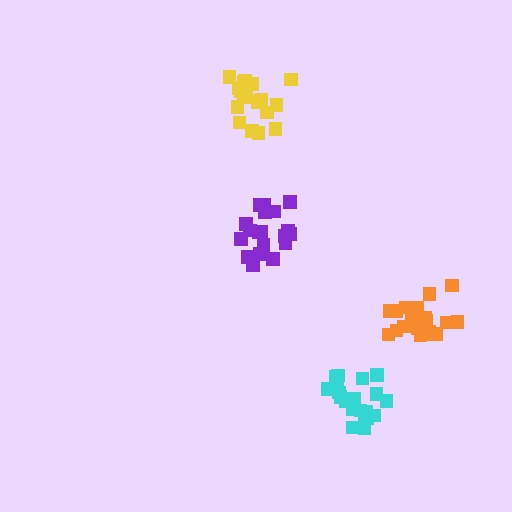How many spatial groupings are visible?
There are 4 spatial groupings.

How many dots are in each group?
Group 1: 21 dots, Group 2: 19 dots, Group 3: 19 dots, Group 4: 19 dots (78 total).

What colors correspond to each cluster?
The clusters are colored: cyan, purple, orange, yellow.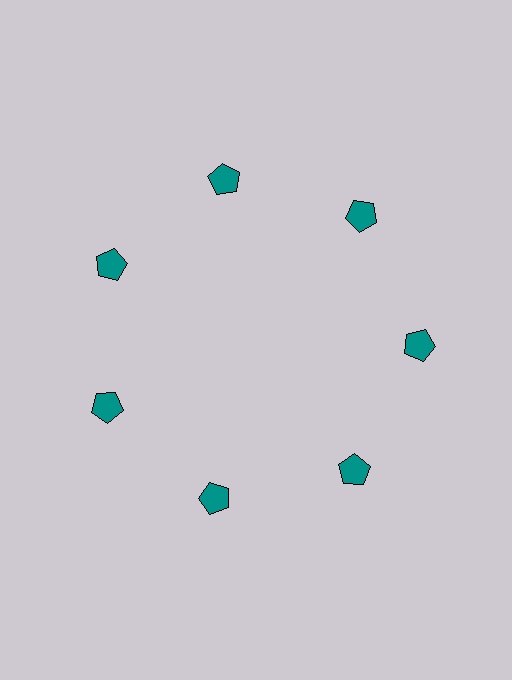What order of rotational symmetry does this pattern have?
This pattern has 7-fold rotational symmetry.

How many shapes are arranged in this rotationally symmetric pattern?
There are 7 shapes, arranged in 7 groups of 1.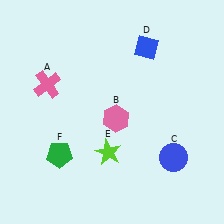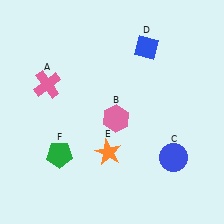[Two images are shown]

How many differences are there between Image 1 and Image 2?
There is 1 difference between the two images.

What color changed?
The star (E) changed from lime in Image 1 to orange in Image 2.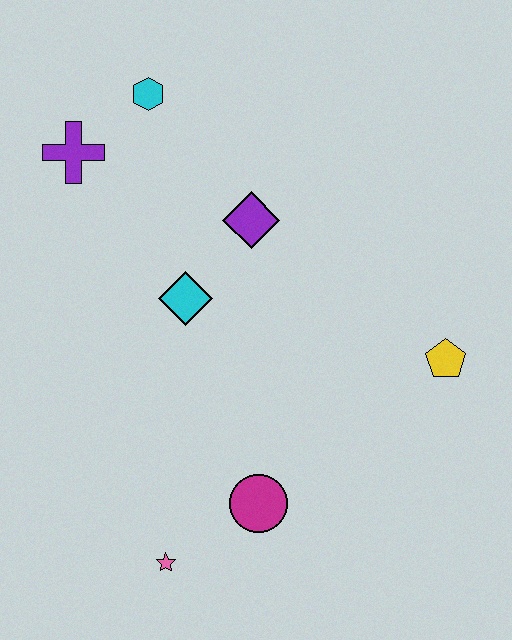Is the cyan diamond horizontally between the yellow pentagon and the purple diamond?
No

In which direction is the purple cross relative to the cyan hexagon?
The purple cross is to the left of the cyan hexagon.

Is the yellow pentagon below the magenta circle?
No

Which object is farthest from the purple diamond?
The pink star is farthest from the purple diamond.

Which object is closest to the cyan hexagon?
The purple cross is closest to the cyan hexagon.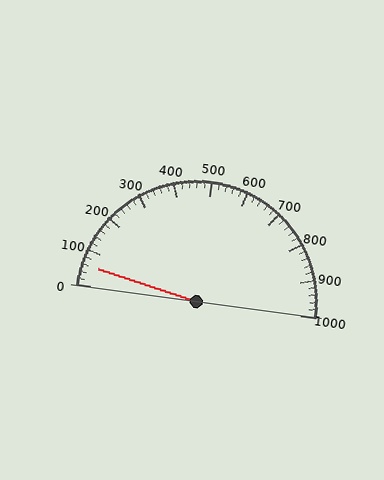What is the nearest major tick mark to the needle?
The nearest major tick mark is 100.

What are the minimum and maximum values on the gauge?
The gauge ranges from 0 to 1000.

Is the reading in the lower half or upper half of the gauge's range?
The reading is in the lower half of the range (0 to 1000).